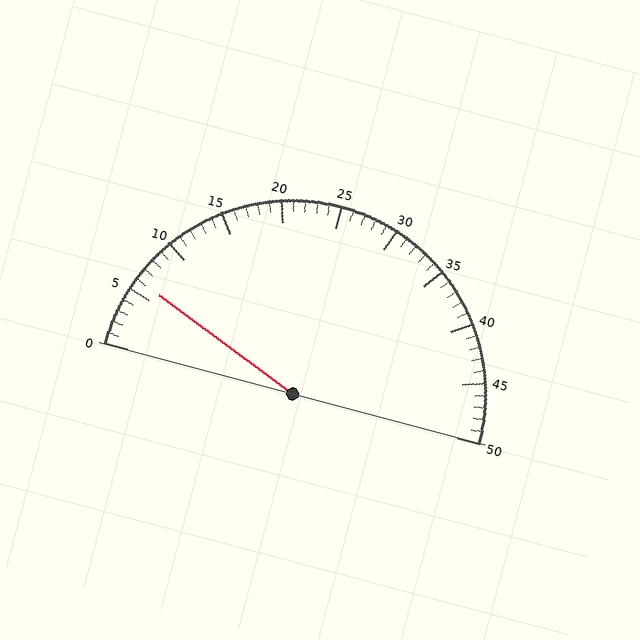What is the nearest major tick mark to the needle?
The nearest major tick mark is 5.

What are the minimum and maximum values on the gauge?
The gauge ranges from 0 to 50.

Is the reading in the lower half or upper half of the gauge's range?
The reading is in the lower half of the range (0 to 50).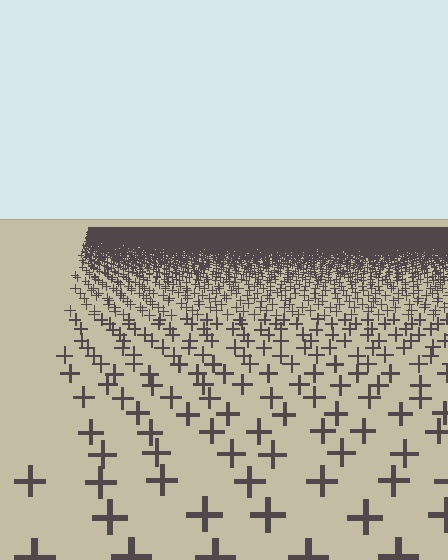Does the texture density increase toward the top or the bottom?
Density increases toward the top.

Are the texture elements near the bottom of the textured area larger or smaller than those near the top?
Larger. Near the bottom, elements are closer to the viewer and appear at a bigger on-screen size.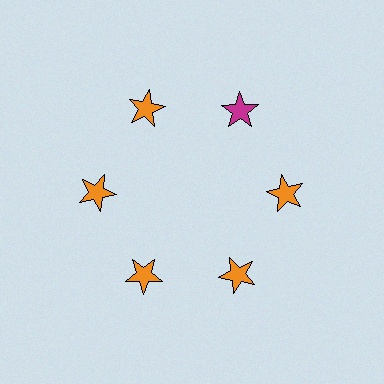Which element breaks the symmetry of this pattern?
The magenta star at roughly the 1 o'clock position breaks the symmetry. All other shapes are orange stars.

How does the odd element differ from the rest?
It has a different color: magenta instead of orange.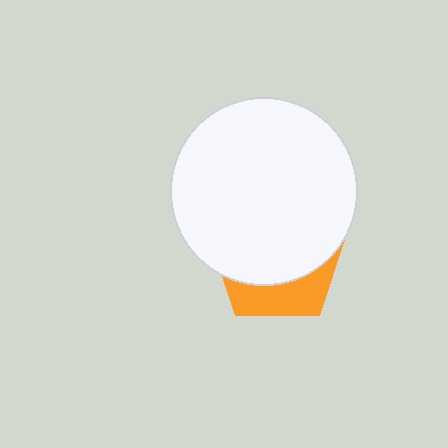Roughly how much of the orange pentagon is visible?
A small part of it is visible (roughly 30%).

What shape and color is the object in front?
The object in front is a white circle.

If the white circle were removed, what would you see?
You would see the complete orange pentagon.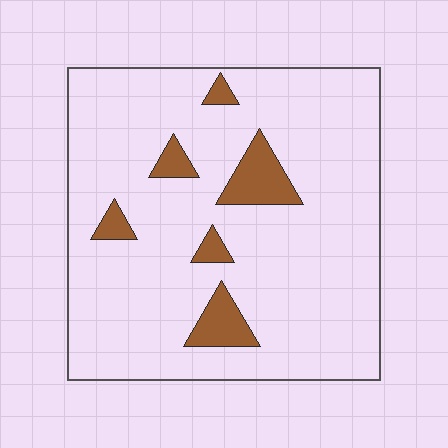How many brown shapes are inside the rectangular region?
6.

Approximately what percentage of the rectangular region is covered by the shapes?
Approximately 10%.